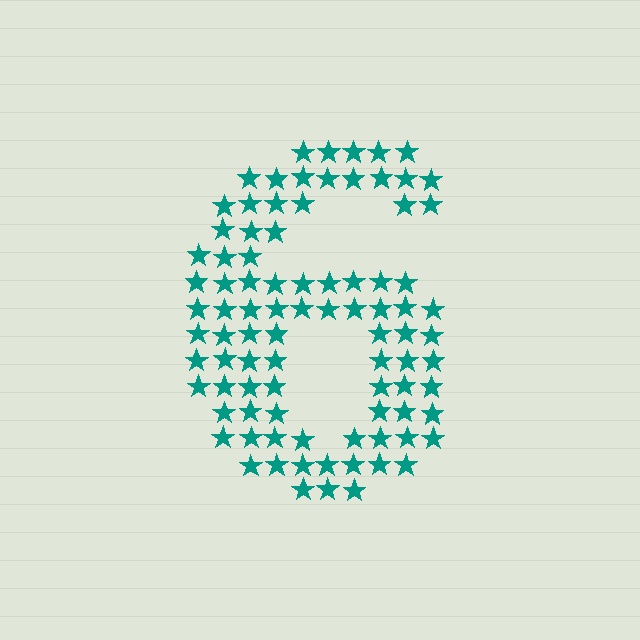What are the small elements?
The small elements are stars.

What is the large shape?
The large shape is the digit 6.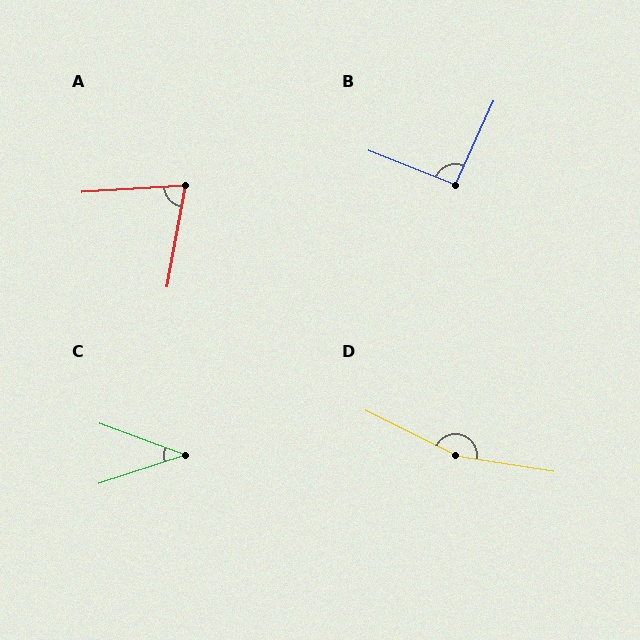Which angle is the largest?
D, at approximately 163 degrees.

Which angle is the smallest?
C, at approximately 38 degrees.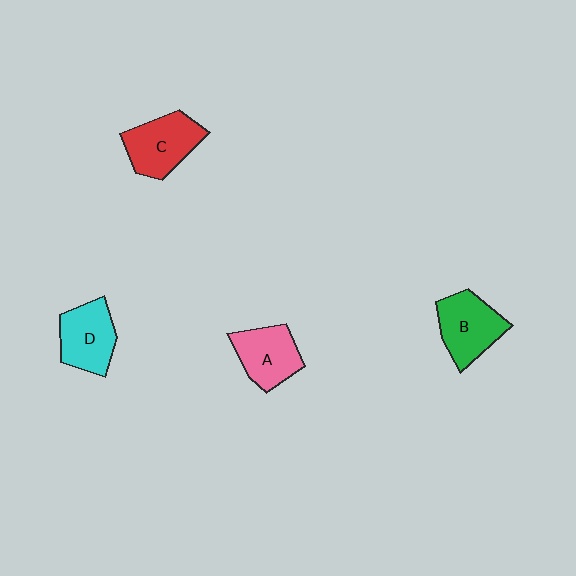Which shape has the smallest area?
Shape A (pink).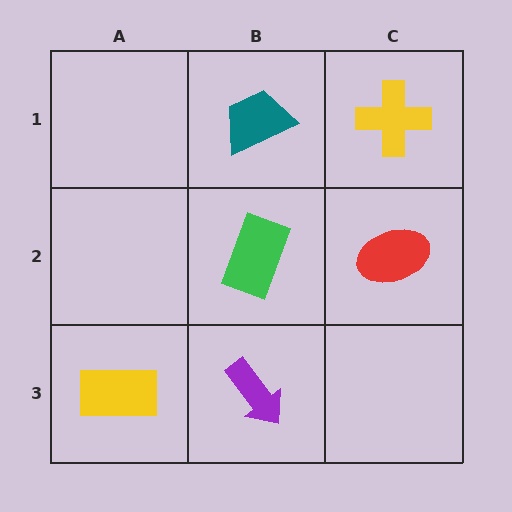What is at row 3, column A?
A yellow rectangle.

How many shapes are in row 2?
2 shapes.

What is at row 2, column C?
A red ellipse.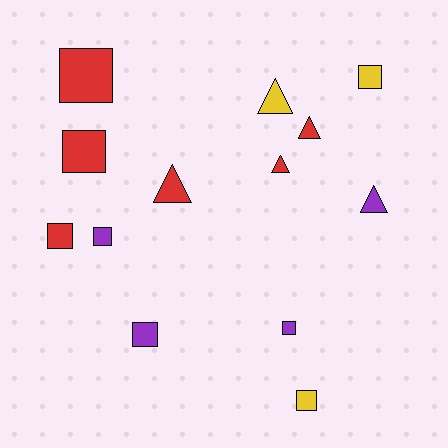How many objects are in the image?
There are 13 objects.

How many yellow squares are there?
There are 2 yellow squares.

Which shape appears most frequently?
Square, with 8 objects.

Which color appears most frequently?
Red, with 6 objects.